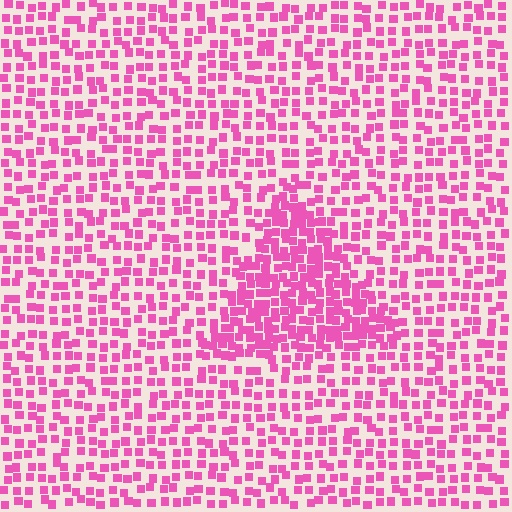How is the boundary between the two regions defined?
The boundary is defined by a change in element density (approximately 1.9x ratio). All elements are the same color, size, and shape.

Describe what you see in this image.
The image contains small pink elements arranged at two different densities. A triangle-shaped region is visible where the elements are more densely packed than the surrounding area.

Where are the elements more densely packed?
The elements are more densely packed inside the triangle boundary.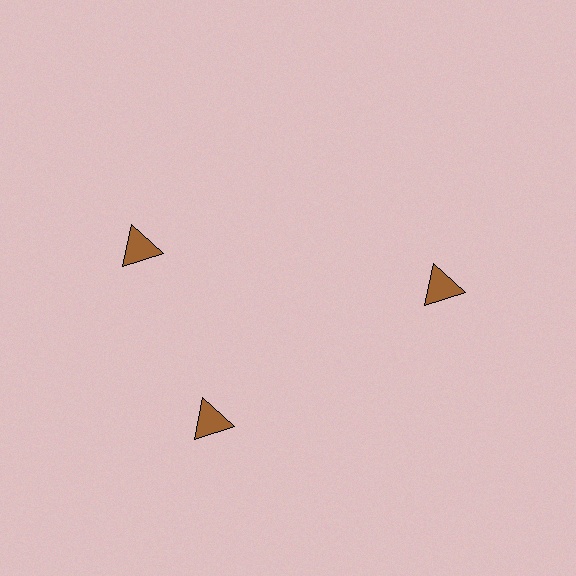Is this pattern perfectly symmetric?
No. The 3 brown triangles are arranged in a ring, but one element near the 11 o'clock position is rotated out of alignment along the ring, breaking the 3-fold rotational symmetry.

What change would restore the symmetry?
The symmetry would be restored by rotating it back into even spacing with its neighbors so that all 3 triangles sit at equal angles and equal distance from the center.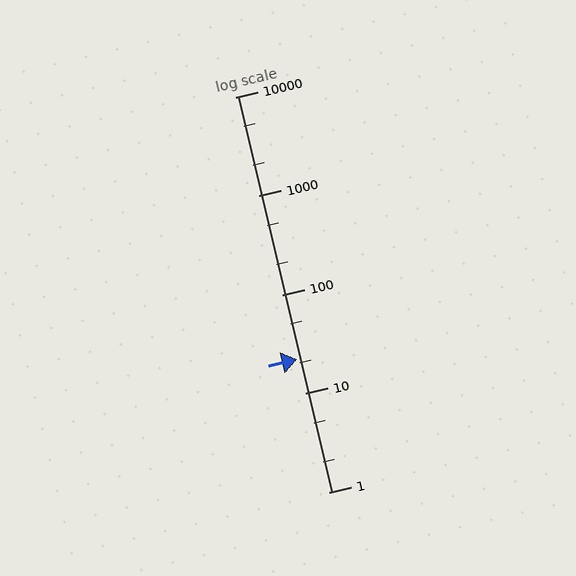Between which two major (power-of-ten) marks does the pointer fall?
The pointer is between 10 and 100.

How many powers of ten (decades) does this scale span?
The scale spans 4 decades, from 1 to 10000.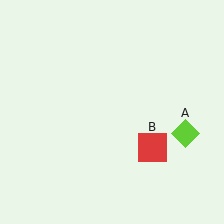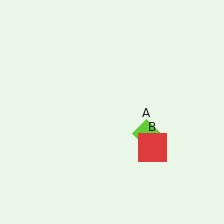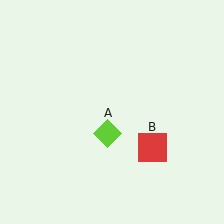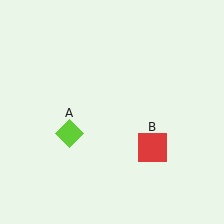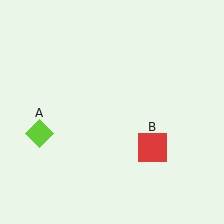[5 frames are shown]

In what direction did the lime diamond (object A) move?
The lime diamond (object A) moved left.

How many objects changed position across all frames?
1 object changed position: lime diamond (object A).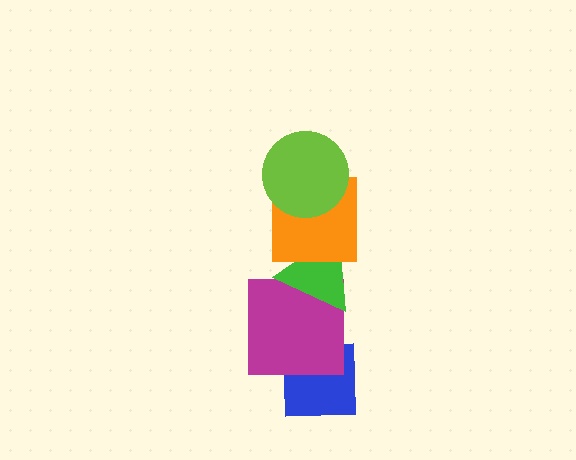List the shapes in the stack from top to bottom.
From top to bottom: the lime circle, the orange square, the green triangle, the magenta square, the blue square.